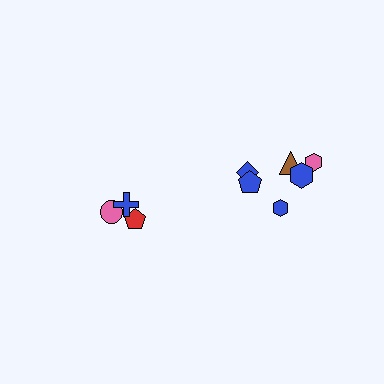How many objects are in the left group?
There are 3 objects.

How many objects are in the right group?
There are 6 objects.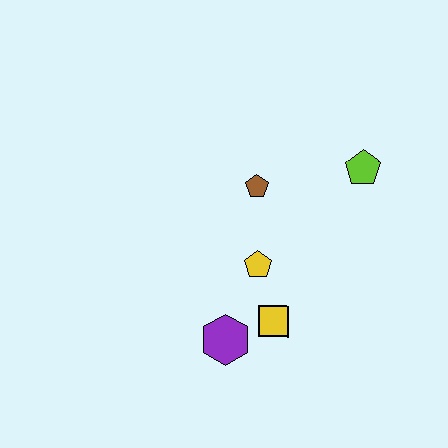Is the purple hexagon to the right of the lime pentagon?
No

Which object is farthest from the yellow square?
The lime pentagon is farthest from the yellow square.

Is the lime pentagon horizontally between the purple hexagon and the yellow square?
No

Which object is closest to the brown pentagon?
The yellow pentagon is closest to the brown pentagon.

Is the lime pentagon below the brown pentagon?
No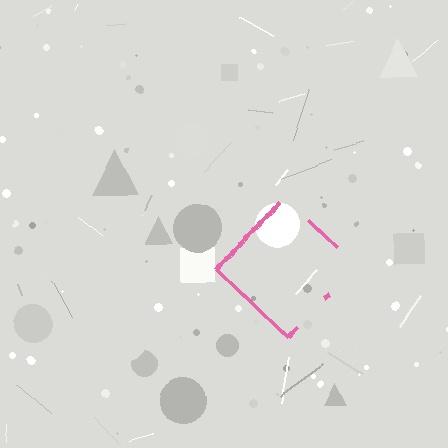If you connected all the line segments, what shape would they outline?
They would outline a diamond.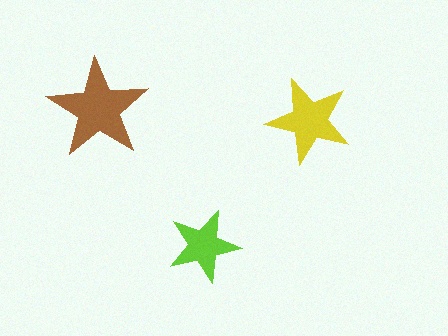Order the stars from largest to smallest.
the brown one, the yellow one, the lime one.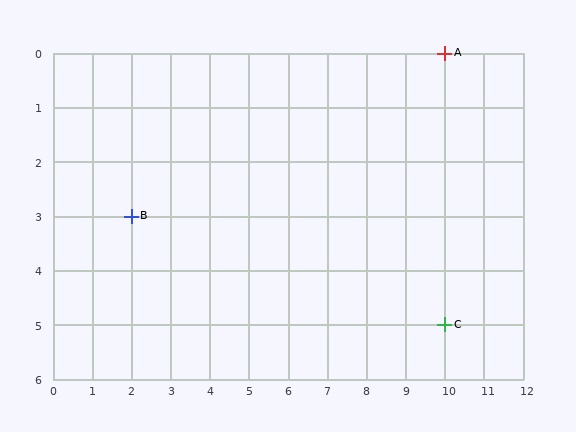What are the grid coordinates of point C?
Point C is at grid coordinates (10, 5).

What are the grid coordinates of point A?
Point A is at grid coordinates (10, 0).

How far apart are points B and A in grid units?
Points B and A are 8 columns and 3 rows apart (about 8.5 grid units diagonally).